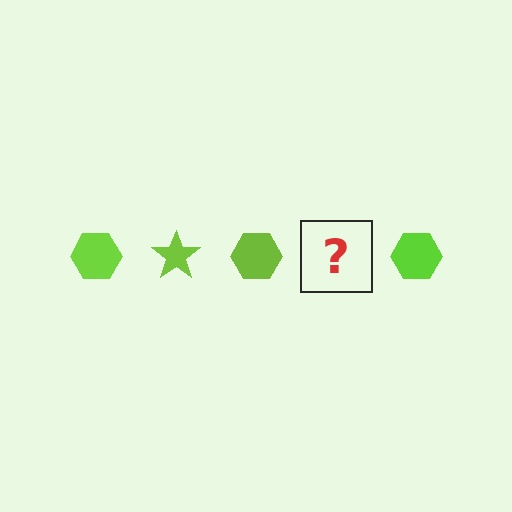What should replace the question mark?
The question mark should be replaced with a lime star.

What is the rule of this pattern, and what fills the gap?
The rule is that the pattern cycles through hexagon, star shapes in lime. The gap should be filled with a lime star.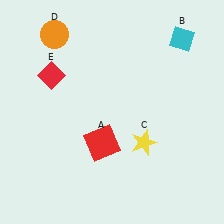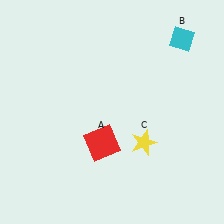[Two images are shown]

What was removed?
The red diamond (E), the orange circle (D) were removed in Image 2.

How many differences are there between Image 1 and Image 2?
There are 2 differences between the two images.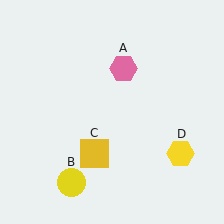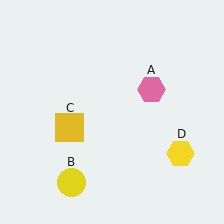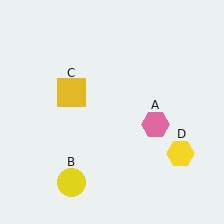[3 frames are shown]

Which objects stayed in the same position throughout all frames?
Yellow circle (object B) and yellow hexagon (object D) remained stationary.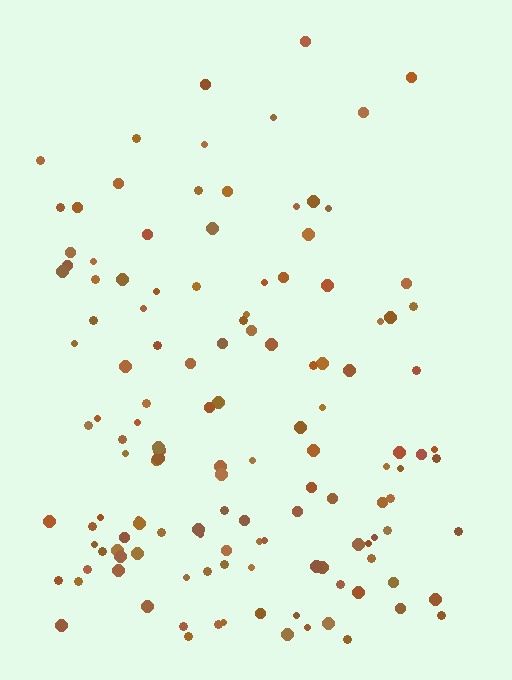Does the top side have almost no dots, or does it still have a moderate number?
Still a moderate number, just noticeably fewer than the bottom.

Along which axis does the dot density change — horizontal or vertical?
Vertical.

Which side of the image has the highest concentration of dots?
The bottom.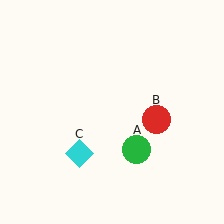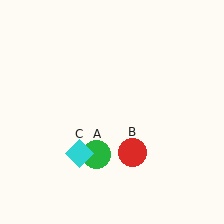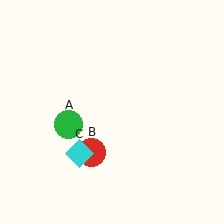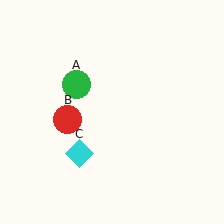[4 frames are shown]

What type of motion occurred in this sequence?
The green circle (object A), red circle (object B) rotated clockwise around the center of the scene.